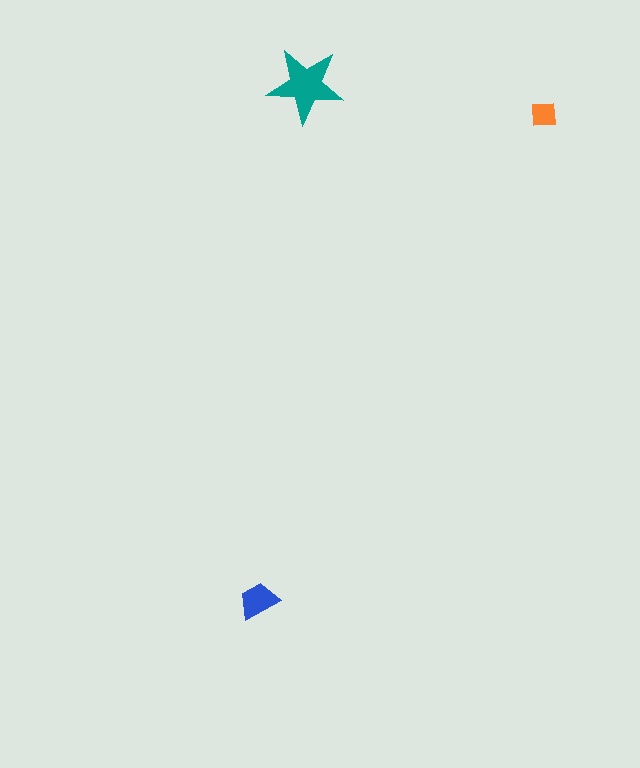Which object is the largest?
The teal star.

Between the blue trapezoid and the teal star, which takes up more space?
The teal star.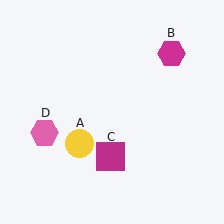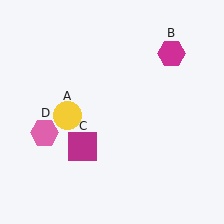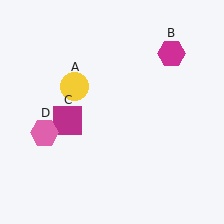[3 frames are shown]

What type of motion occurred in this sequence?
The yellow circle (object A), magenta square (object C) rotated clockwise around the center of the scene.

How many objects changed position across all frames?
2 objects changed position: yellow circle (object A), magenta square (object C).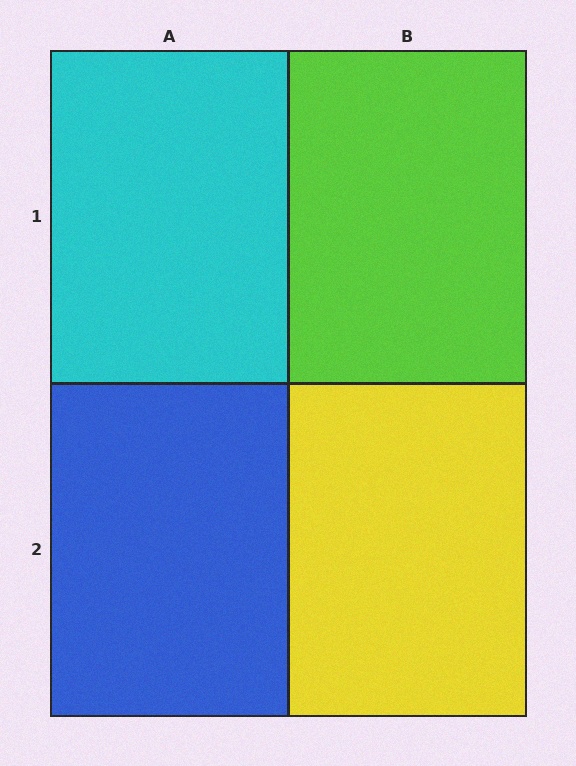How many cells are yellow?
1 cell is yellow.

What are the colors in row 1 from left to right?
Cyan, lime.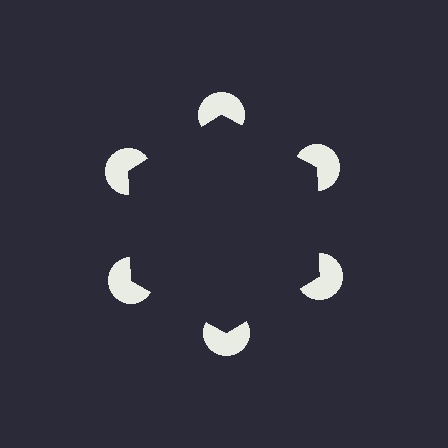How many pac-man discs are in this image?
There are 6 — one at each vertex of the illusory hexagon.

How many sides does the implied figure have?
6 sides.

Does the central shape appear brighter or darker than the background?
It typically appears slightly darker than the background, even though no actual brightness change is drawn.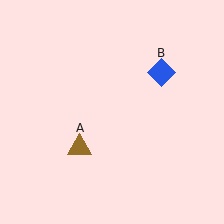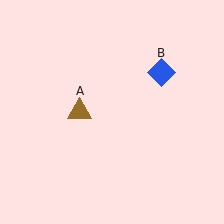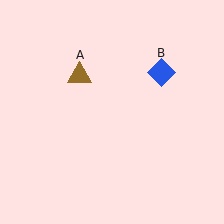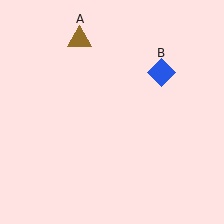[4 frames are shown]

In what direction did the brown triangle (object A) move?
The brown triangle (object A) moved up.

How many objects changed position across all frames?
1 object changed position: brown triangle (object A).